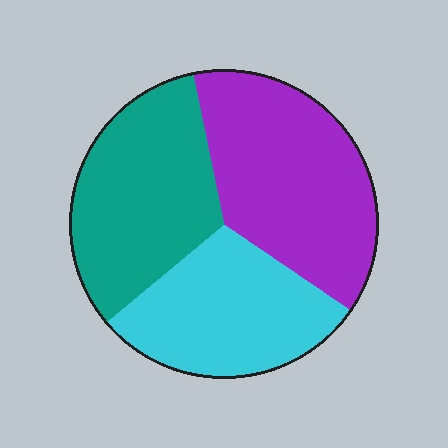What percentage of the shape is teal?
Teal takes up between a sixth and a third of the shape.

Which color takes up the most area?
Purple, at roughly 40%.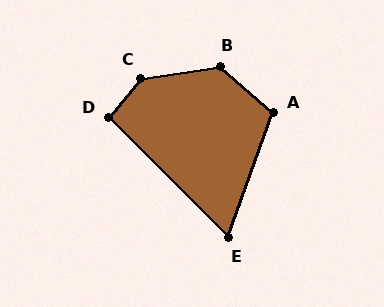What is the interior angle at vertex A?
Approximately 111 degrees (obtuse).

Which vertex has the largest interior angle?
C, at approximately 138 degrees.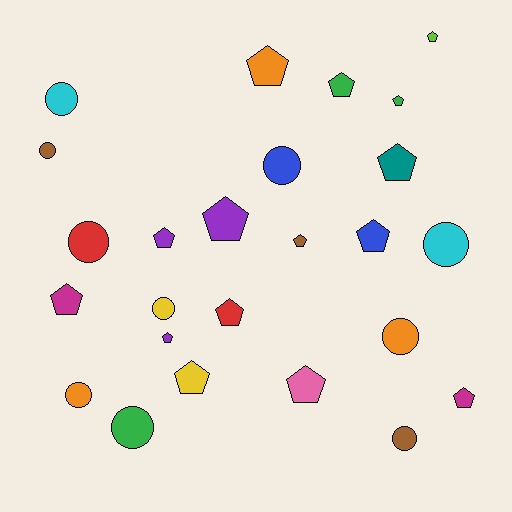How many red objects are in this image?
There are 2 red objects.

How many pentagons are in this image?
There are 15 pentagons.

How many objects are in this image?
There are 25 objects.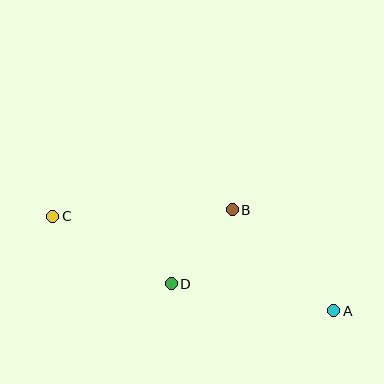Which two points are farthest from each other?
Points A and C are farthest from each other.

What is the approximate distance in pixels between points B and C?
The distance between B and C is approximately 180 pixels.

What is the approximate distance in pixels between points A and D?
The distance between A and D is approximately 165 pixels.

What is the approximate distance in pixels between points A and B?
The distance between A and B is approximately 143 pixels.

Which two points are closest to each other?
Points B and D are closest to each other.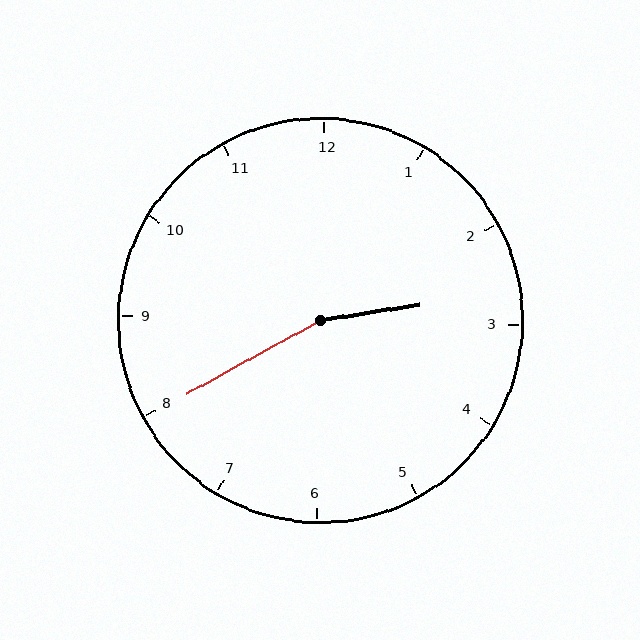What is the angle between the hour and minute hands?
Approximately 160 degrees.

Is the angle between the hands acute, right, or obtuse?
It is obtuse.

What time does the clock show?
2:40.